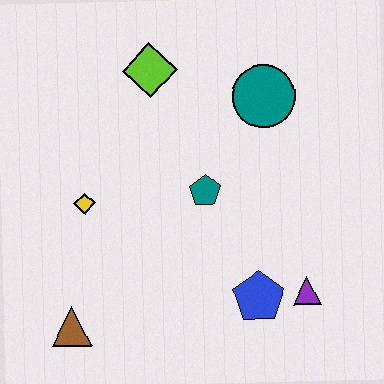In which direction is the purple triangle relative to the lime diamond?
The purple triangle is below the lime diamond.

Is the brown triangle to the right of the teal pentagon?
No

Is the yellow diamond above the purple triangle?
Yes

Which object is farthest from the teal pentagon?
The brown triangle is farthest from the teal pentagon.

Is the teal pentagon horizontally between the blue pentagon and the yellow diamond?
Yes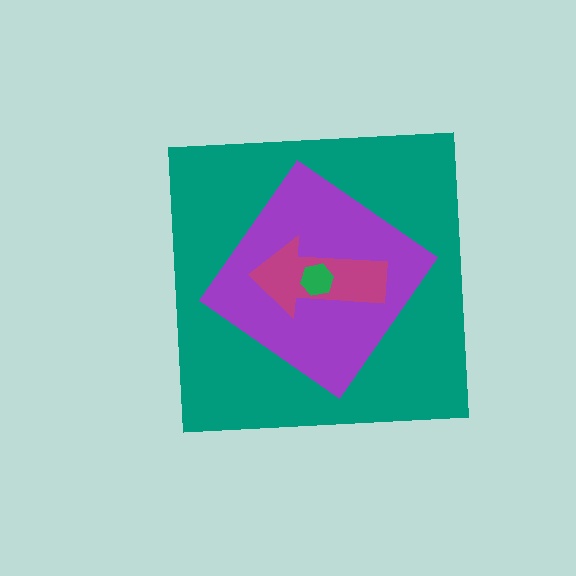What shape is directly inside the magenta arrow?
The green hexagon.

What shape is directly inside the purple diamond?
The magenta arrow.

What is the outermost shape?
The teal square.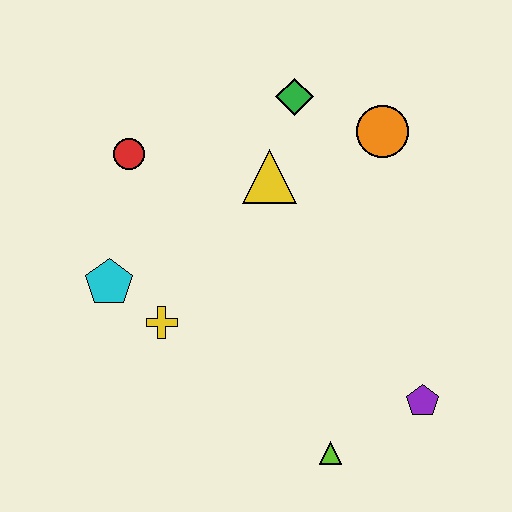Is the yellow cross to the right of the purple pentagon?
No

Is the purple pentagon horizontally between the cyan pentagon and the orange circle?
No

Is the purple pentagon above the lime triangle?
Yes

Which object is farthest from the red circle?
The purple pentagon is farthest from the red circle.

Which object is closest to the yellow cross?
The cyan pentagon is closest to the yellow cross.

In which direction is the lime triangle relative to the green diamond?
The lime triangle is below the green diamond.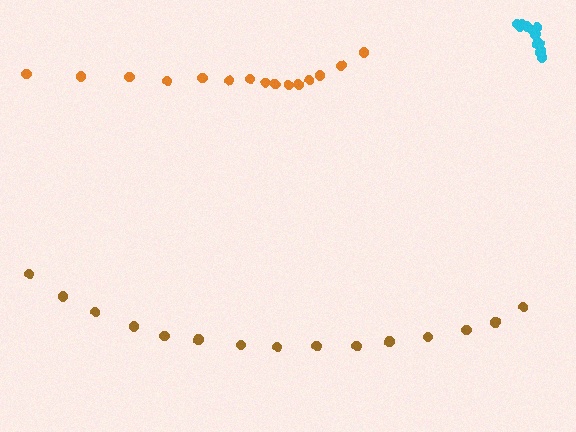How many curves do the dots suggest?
There are 3 distinct paths.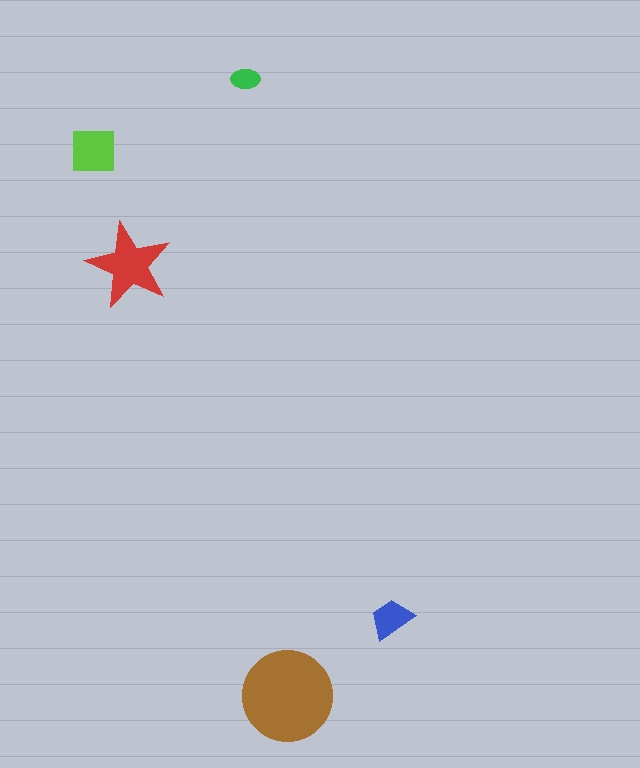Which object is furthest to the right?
The blue trapezoid is rightmost.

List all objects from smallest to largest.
The green ellipse, the blue trapezoid, the lime square, the red star, the brown circle.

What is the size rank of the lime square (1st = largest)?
3rd.